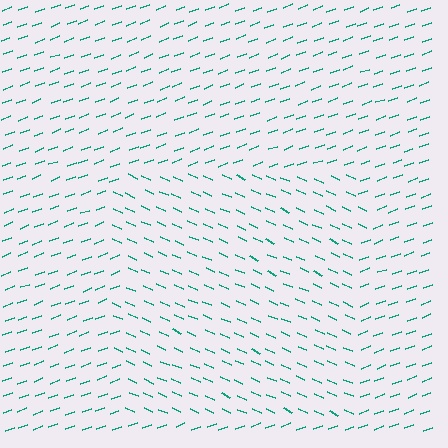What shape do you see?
I see a rectangle.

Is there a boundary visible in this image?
Yes, there is a texture boundary formed by a change in line orientation.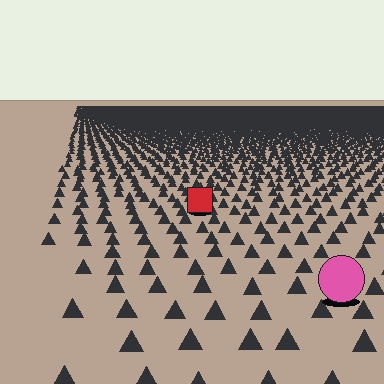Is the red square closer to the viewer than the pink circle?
No. The pink circle is closer — you can tell from the texture gradient: the ground texture is coarser near it.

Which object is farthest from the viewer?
The red square is farthest from the viewer. It appears smaller and the ground texture around it is denser.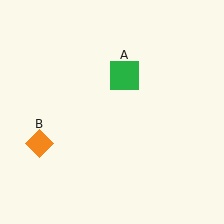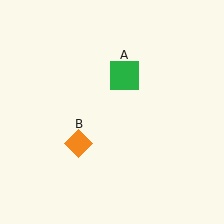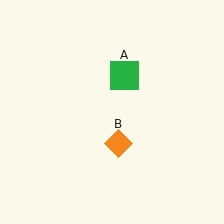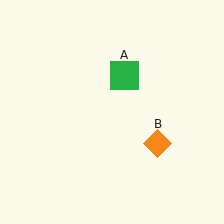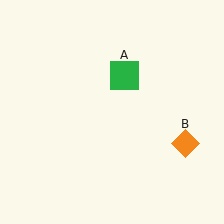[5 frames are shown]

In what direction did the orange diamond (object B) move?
The orange diamond (object B) moved right.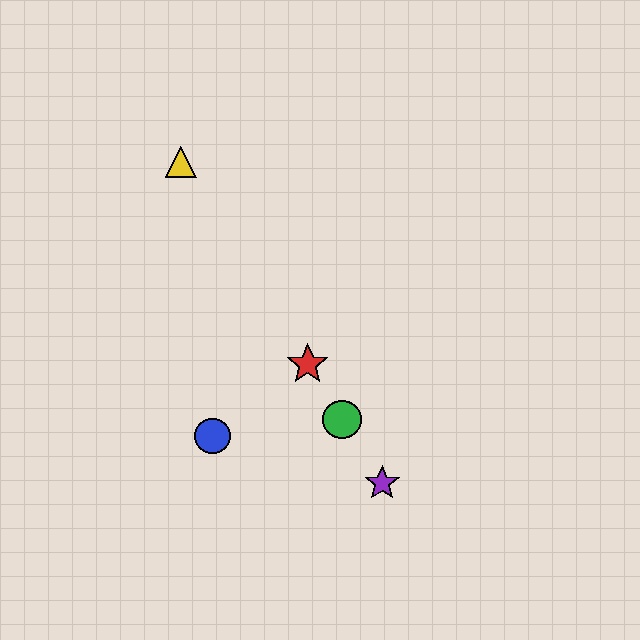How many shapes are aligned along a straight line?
4 shapes (the red star, the green circle, the yellow triangle, the purple star) are aligned along a straight line.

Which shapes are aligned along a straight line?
The red star, the green circle, the yellow triangle, the purple star are aligned along a straight line.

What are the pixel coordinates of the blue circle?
The blue circle is at (212, 436).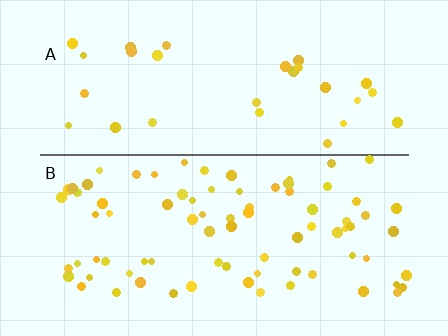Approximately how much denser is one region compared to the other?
Approximately 2.6× — region B over region A.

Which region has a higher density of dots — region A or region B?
B (the bottom).